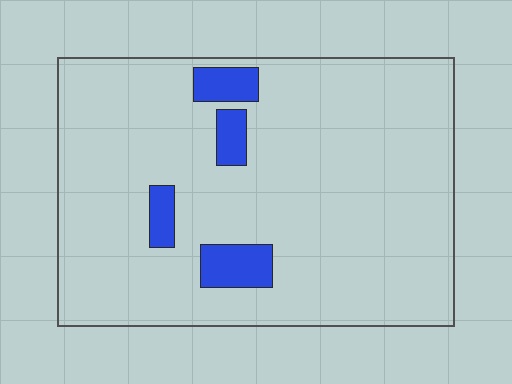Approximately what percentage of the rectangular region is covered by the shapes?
Approximately 10%.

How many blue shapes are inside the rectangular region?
4.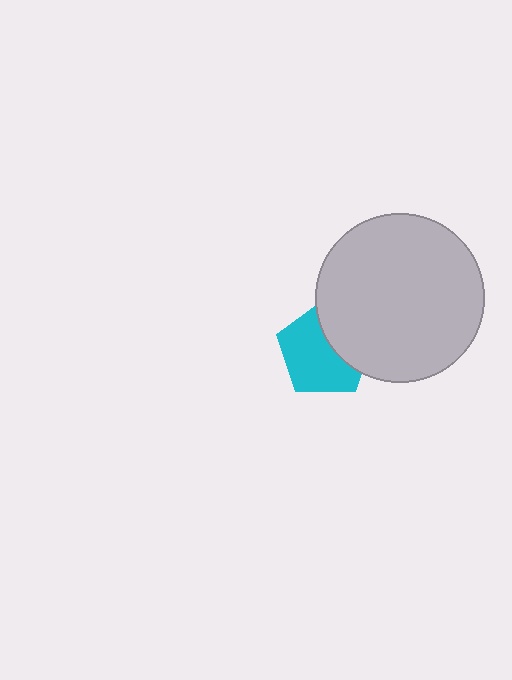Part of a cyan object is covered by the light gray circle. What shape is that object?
It is a pentagon.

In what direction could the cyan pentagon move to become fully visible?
The cyan pentagon could move left. That would shift it out from behind the light gray circle entirely.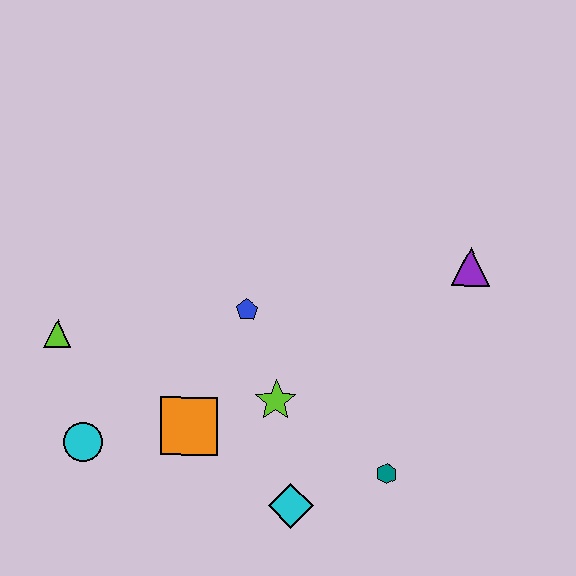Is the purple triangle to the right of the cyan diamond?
Yes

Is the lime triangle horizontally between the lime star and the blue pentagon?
No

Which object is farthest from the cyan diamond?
The purple triangle is farthest from the cyan diamond.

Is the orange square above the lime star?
No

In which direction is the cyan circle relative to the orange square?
The cyan circle is to the left of the orange square.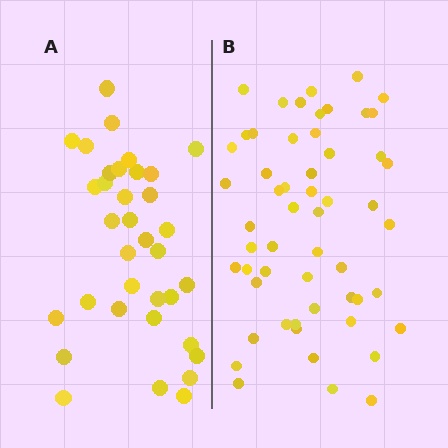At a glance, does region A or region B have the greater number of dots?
Region B (the right region) has more dots.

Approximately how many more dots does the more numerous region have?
Region B has approximately 20 more dots than region A.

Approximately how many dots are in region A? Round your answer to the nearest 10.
About 40 dots. (The exact count is 35, which rounds to 40.)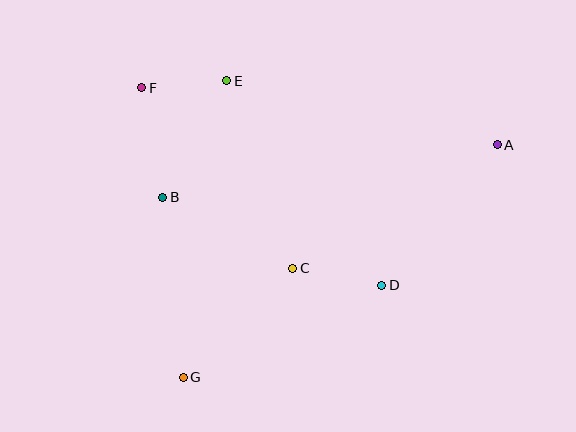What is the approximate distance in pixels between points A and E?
The distance between A and E is approximately 278 pixels.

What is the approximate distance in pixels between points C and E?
The distance between C and E is approximately 199 pixels.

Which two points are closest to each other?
Points E and F are closest to each other.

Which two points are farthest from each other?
Points A and G are farthest from each other.